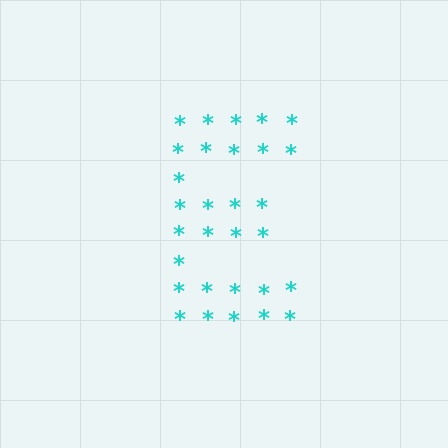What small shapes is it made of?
It is made of small asterisks.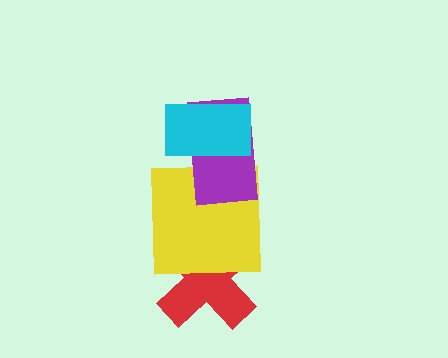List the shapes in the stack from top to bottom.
From top to bottom: the cyan rectangle, the purple rectangle, the yellow square, the red cross.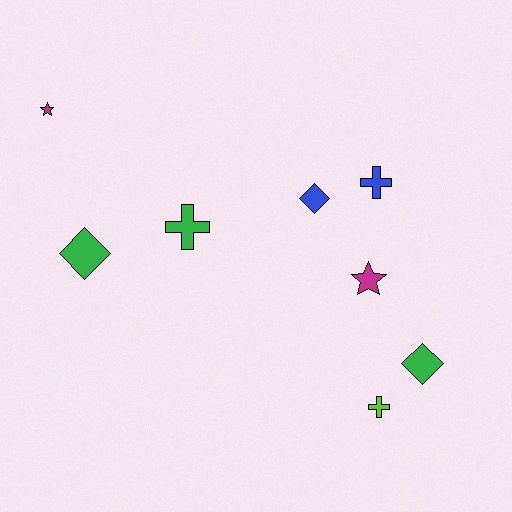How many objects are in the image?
There are 8 objects.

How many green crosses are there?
There is 1 green cross.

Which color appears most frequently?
Green, with 3 objects.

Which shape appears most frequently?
Cross, with 3 objects.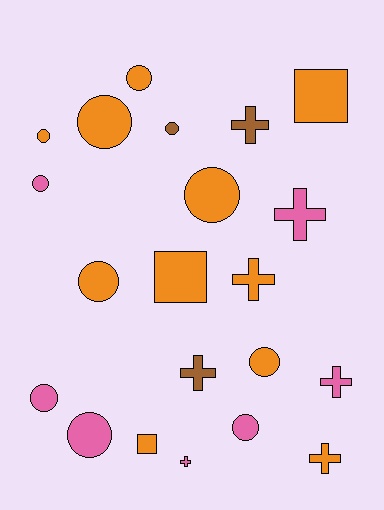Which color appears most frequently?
Orange, with 11 objects.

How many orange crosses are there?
There are 2 orange crosses.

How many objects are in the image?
There are 21 objects.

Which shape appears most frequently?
Circle, with 11 objects.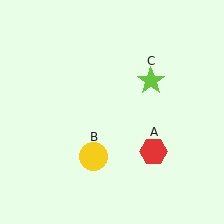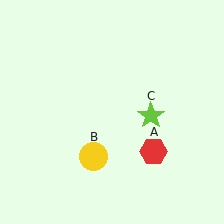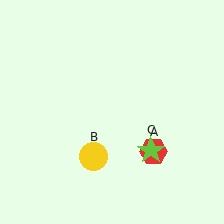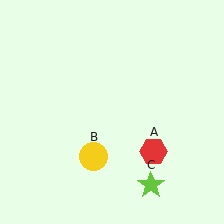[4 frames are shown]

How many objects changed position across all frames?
1 object changed position: lime star (object C).